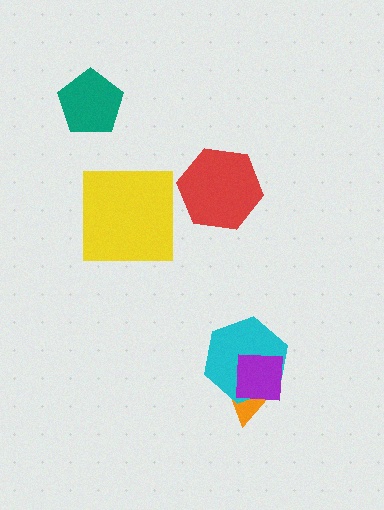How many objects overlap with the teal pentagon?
0 objects overlap with the teal pentagon.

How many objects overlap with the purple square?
2 objects overlap with the purple square.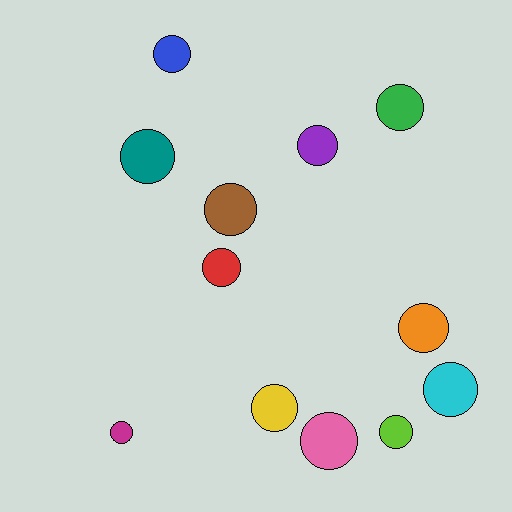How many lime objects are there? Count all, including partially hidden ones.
There is 1 lime object.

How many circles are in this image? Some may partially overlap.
There are 12 circles.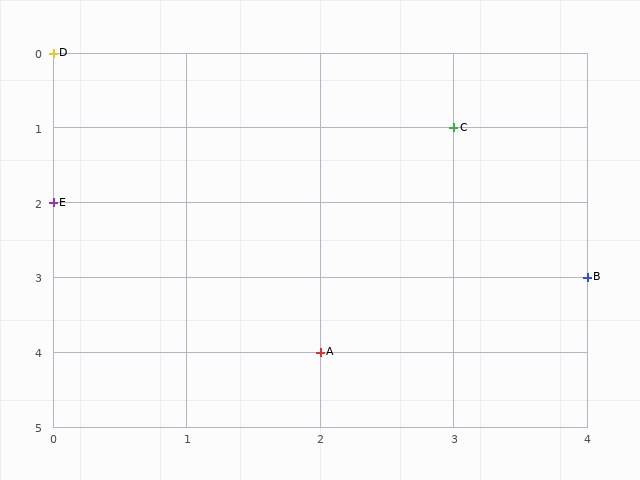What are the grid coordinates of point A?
Point A is at grid coordinates (2, 4).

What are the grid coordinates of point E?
Point E is at grid coordinates (0, 2).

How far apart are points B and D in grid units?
Points B and D are 4 columns and 3 rows apart (about 5.0 grid units diagonally).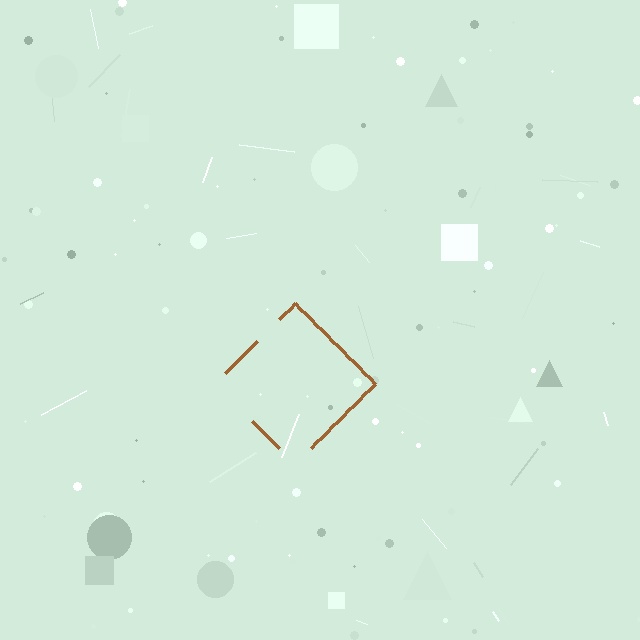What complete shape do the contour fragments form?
The contour fragments form a diamond.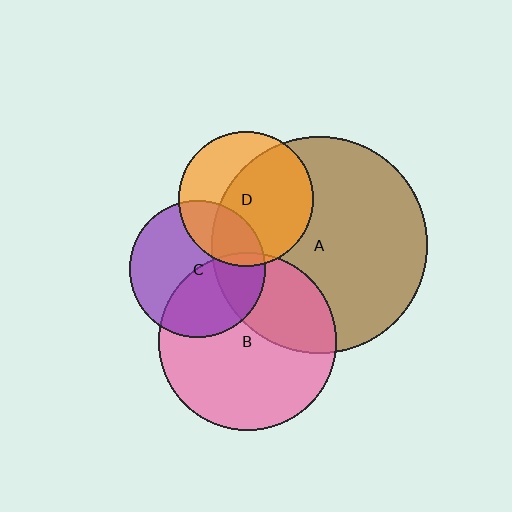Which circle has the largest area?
Circle A (brown).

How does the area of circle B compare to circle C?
Approximately 1.7 times.